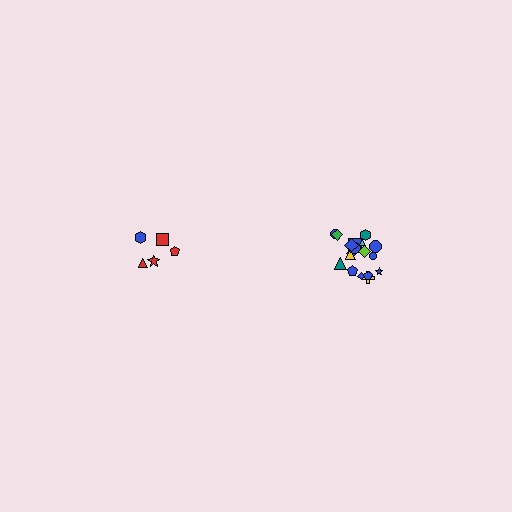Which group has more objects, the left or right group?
The right group.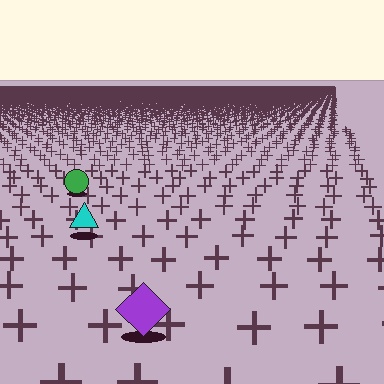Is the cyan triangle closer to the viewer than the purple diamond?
No. The purple diamond is closer — you can tell from the texture gradient: the ground texture is coarser near it.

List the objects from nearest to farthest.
From nearest to farthest: the purple diamond, the cyan triangle, the green circle.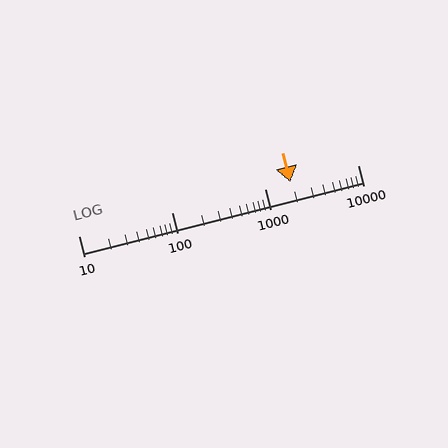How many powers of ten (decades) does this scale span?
The scale spans 3 decades, from 10 to 10000.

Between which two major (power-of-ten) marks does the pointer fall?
The pointer is between 1000 and 10000.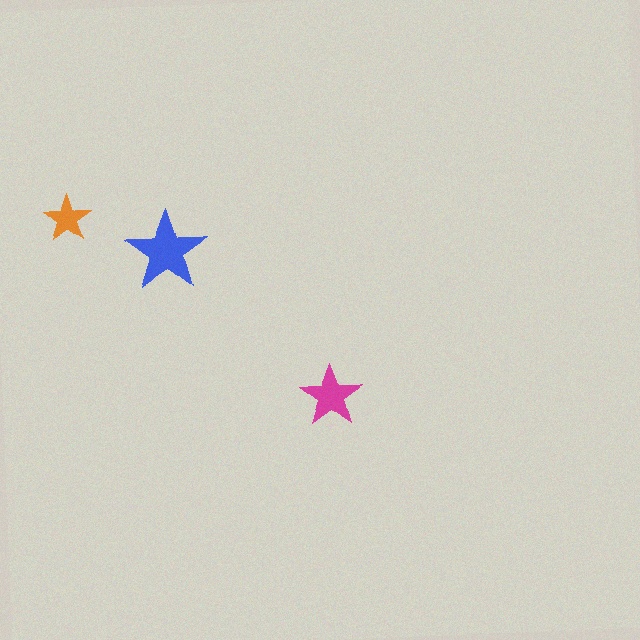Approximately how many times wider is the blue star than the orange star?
About 1.5 times wider.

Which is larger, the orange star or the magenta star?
The magenta one.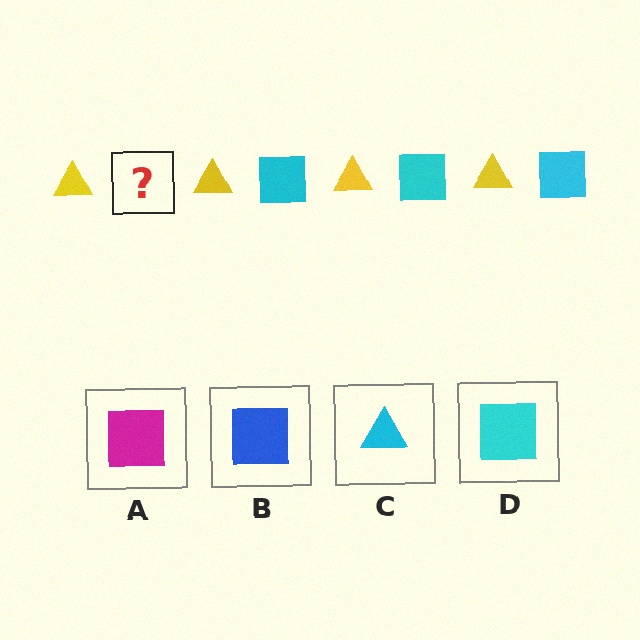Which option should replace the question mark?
Option D.